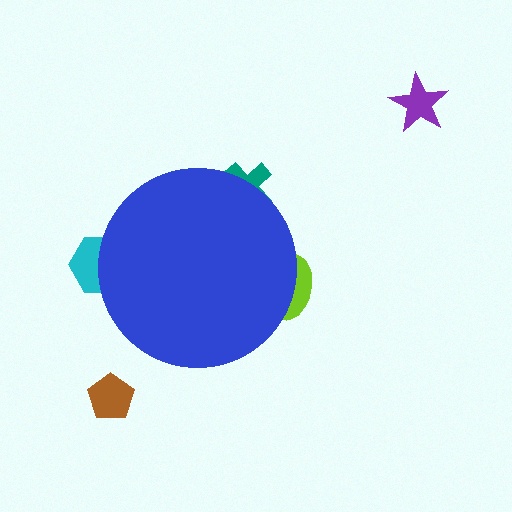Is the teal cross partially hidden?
Yes, the teal cross is partially hidden behind the blue circle.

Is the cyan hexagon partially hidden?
Yes, the cyan hexagon is partially hidden behind the blue circle.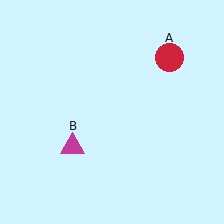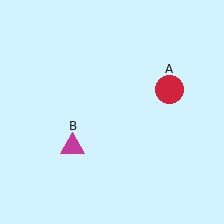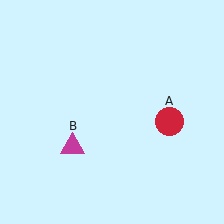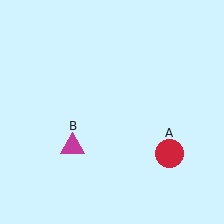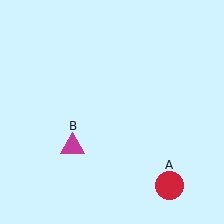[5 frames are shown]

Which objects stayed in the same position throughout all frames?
Magenta triangle (object B) remained stationary.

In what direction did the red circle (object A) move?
The red circle (object A) moved down.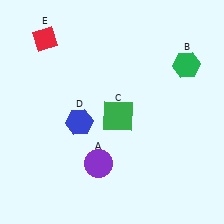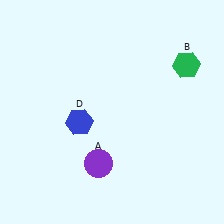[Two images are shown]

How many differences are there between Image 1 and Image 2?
There are 2 differences between the two images.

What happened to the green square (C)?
The green square (C) was removed in Image 2. It was in the bottom-right area of Image 1.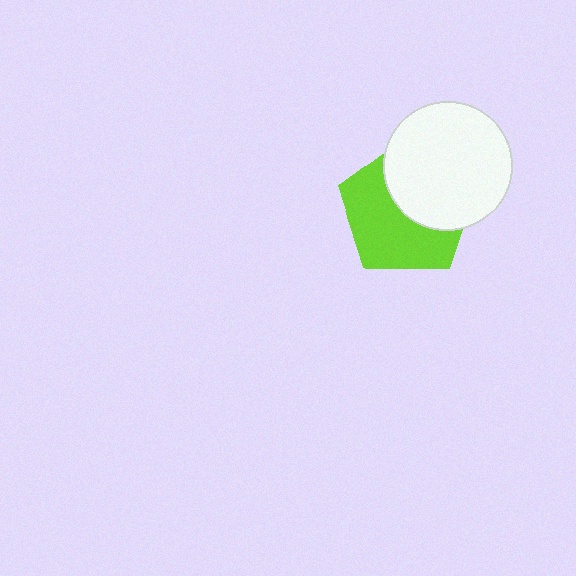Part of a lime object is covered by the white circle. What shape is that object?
It is a pentagon.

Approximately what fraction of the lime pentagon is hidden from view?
Roughly 45% of the lime pentagon is hidden behind the white circle.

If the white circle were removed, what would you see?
You would see the complete lime pentagon.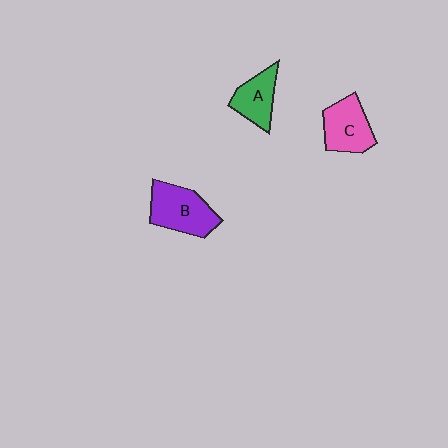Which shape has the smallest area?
Shape A (green).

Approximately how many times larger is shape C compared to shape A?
Approximately 1.2 times.